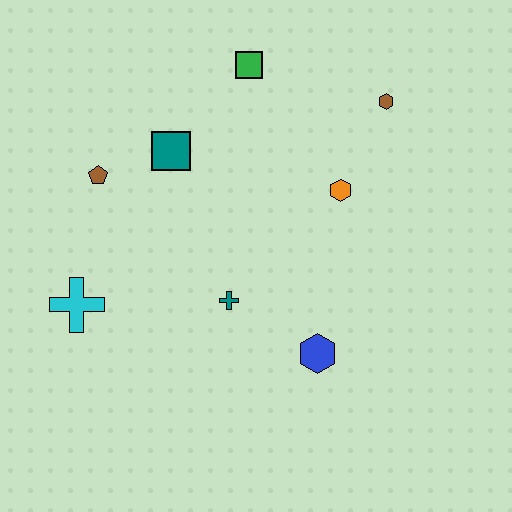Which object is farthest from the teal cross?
The brown hexagon is farthest from the teal cross.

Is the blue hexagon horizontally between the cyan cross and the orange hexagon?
Yes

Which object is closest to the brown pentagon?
The teal square is closest to the brown pentagon.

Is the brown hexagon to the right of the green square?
Yes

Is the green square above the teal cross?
Yes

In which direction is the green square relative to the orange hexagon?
The green square is above the orange hexagon.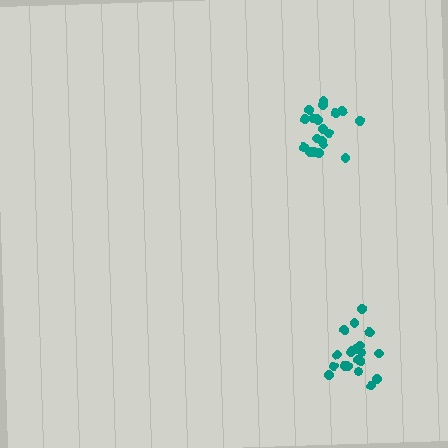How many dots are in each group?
Group 1: 20 dots, Group 2: 20 dots (40 total).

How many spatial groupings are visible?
There are 2 spatial groupings.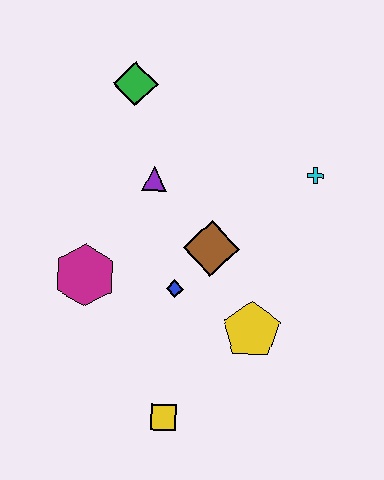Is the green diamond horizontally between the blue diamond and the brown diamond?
No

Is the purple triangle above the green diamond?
No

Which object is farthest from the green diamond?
The yellow square is farthest from the green diamond.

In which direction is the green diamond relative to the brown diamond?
The green diamond is above the brown diamond.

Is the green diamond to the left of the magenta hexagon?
No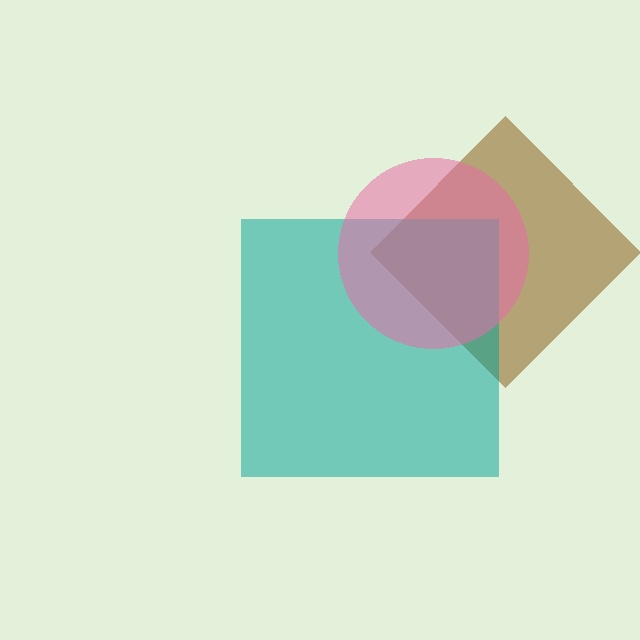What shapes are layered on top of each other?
The layered shapes are: a brown diamond, a teal square, a pink circle.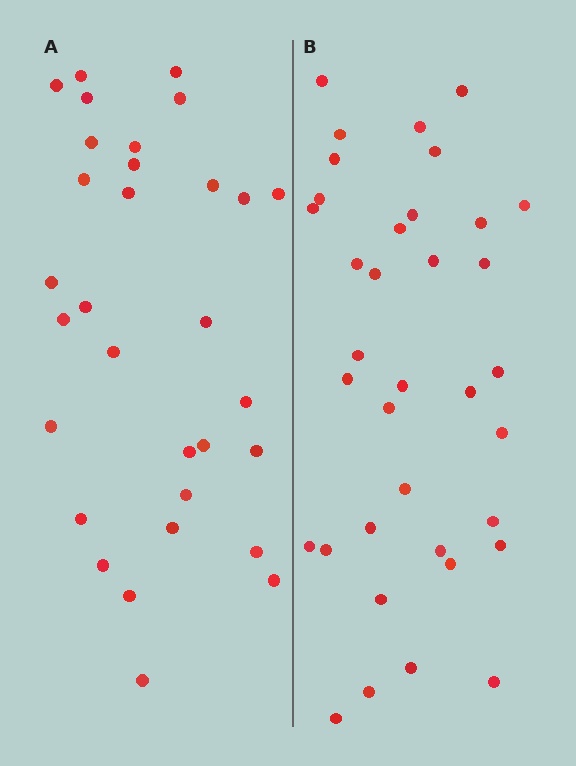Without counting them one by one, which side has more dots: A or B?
Region B (the right region) has more dots.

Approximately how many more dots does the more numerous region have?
Region B has about 5 more dots than region A.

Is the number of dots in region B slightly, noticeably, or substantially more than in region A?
Region B has only slightly more — the two regions are fairly close. The ratio is roughly 1.2 to 1.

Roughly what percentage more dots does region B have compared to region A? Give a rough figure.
About 15% more.